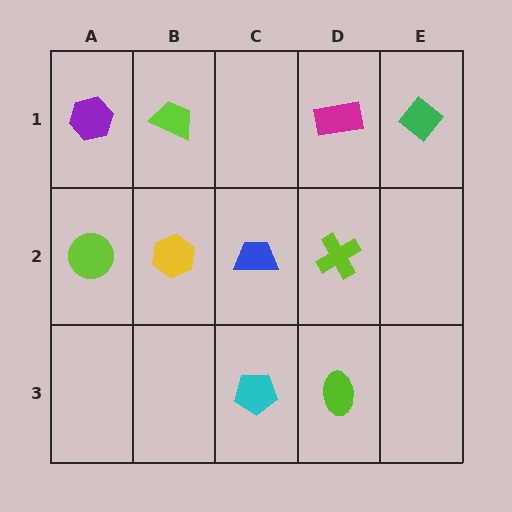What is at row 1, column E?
A green diamond.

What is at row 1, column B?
A lime trapezoid.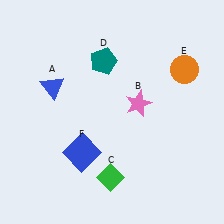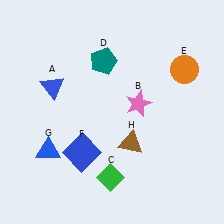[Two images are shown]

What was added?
A blue triangle (G), a brown triangle (H) were added in Image 2.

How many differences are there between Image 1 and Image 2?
There are 2 differences between the two images.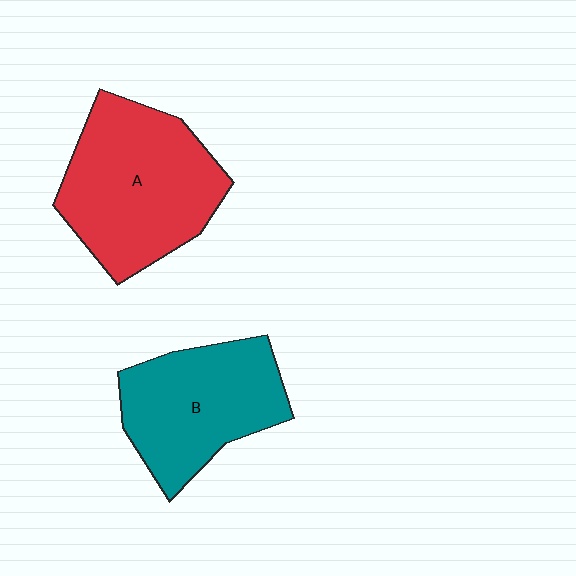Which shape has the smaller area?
Shape B (teal).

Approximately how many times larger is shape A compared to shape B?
Approximately 1.2 times.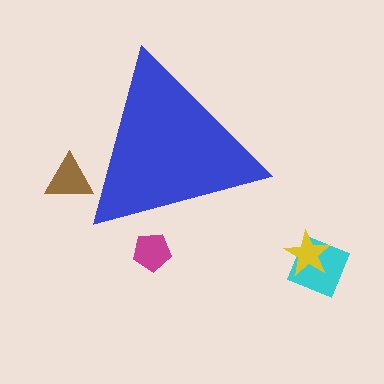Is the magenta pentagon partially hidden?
Yes, the magenta pentagon is partially hidden behind the blue triangle.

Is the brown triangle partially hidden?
Yes, the brown triangle is partially hidden behind the blue triangle.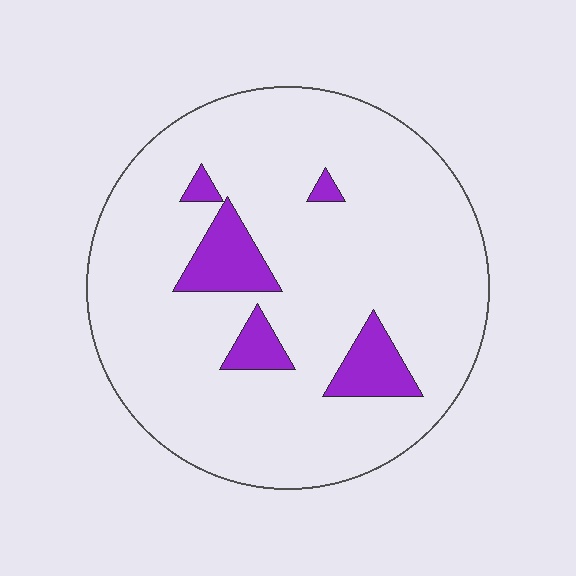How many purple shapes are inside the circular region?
5.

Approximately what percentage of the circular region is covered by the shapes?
Approximately 10%.